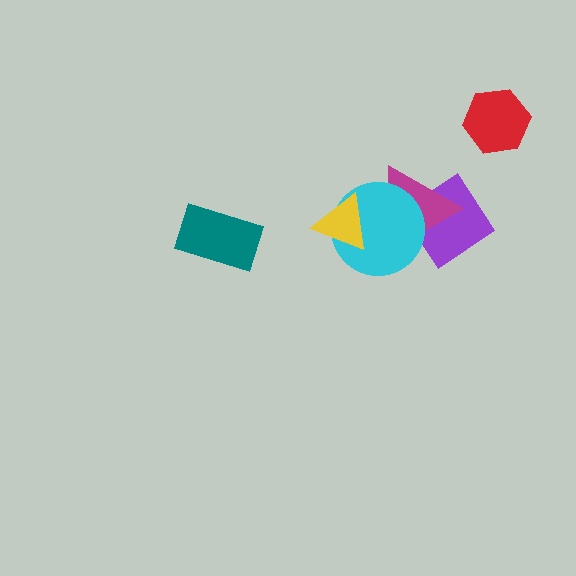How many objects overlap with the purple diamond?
2 objects overlap with the purple diamond.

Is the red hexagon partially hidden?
No, no other shape covers it.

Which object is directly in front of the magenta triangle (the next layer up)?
The cyan circle is directly in front of the magenta triangle.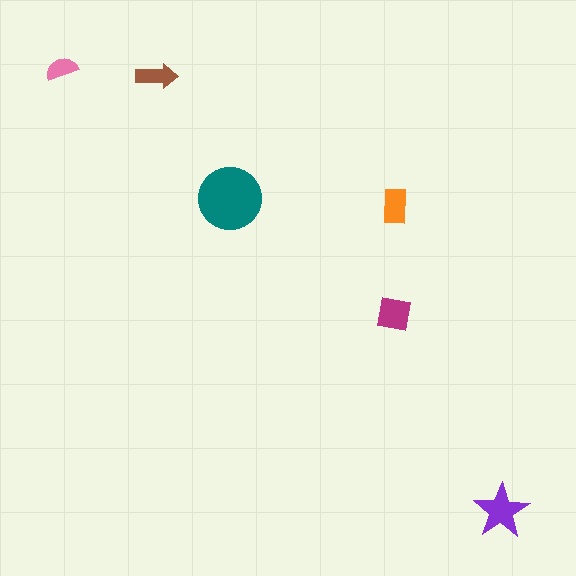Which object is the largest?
The teal circle.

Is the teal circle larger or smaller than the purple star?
Larger.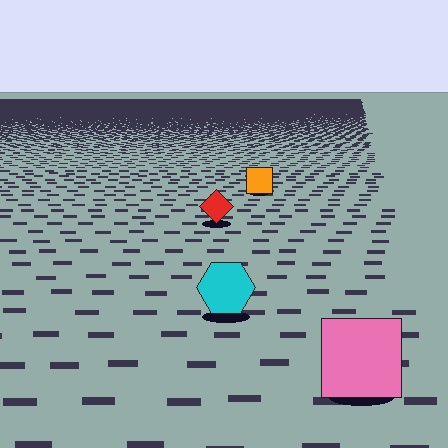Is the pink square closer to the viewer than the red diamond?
Yes. The pink square is closer — you can tell from the texture gradient: the ground texture is coarser near it.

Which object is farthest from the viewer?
The orange square is farthest from the viewer. It appears smaller and the ground texture around it is denser.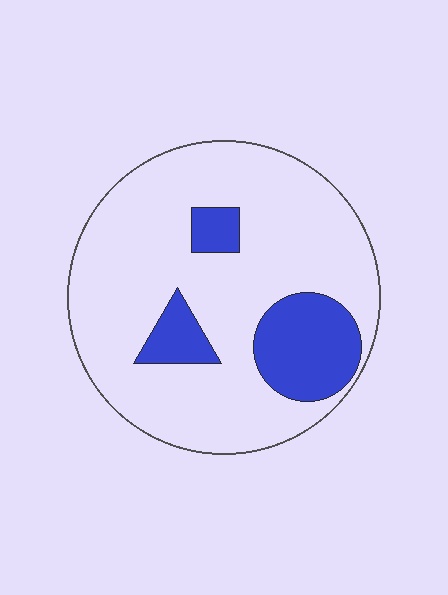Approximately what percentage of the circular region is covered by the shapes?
Approximately 20%.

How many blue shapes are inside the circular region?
3.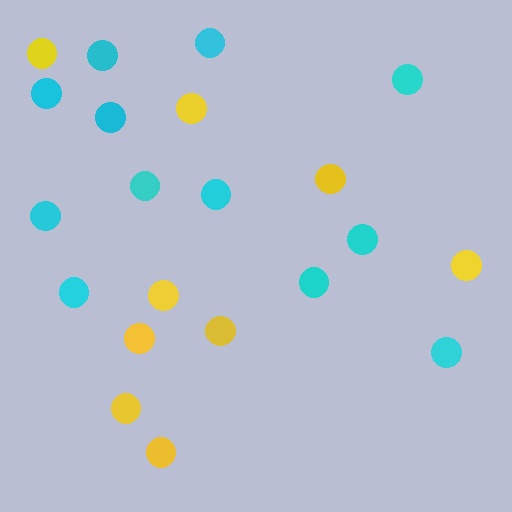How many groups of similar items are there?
There are 2 groups: one group of cyan circles (12) and one group of yellow circles (9).